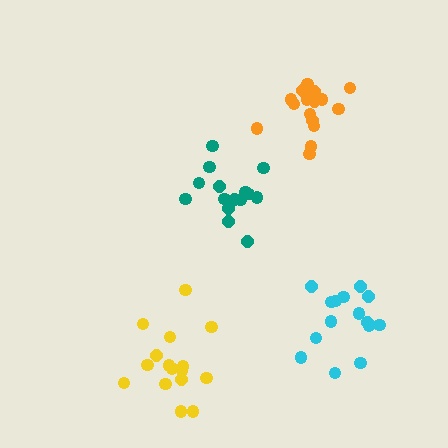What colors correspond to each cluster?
The clusters are colored: yellow, teal, orange, cyan.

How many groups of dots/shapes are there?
There are 4 groups.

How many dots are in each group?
Group 1: 16 dots, Group 2: 15 dots, Group 3: 16 dots, Group 4: 15 dots (62 total).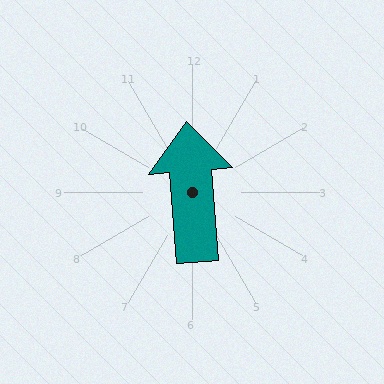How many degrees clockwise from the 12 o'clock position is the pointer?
Approximately 356 degrees.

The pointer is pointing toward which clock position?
Roughly 12 o'clock.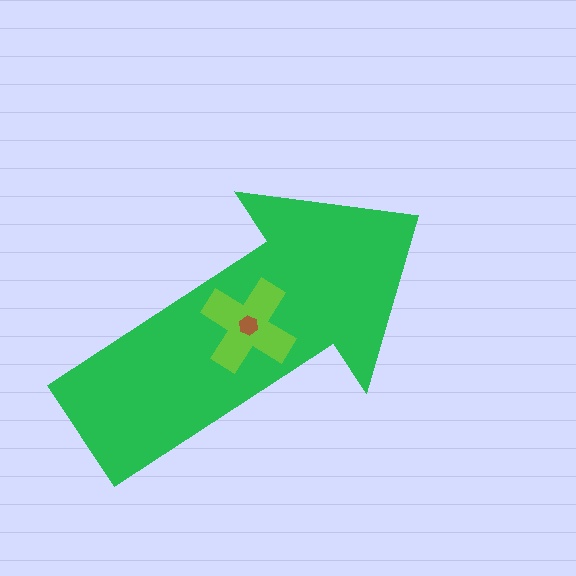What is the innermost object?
The brown hexagon.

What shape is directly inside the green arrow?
The lime cross.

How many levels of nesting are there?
3.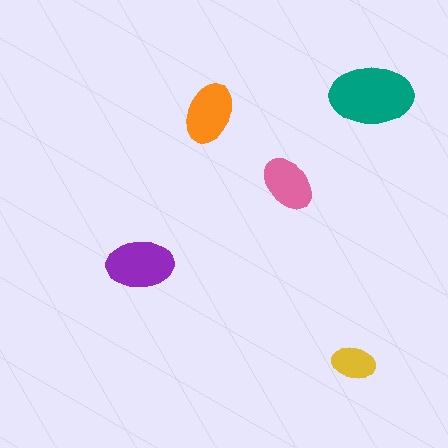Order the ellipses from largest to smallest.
the teal one, the purple one, the orange one, the pink one, the yellow one.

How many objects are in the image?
There are 5 objects in the image.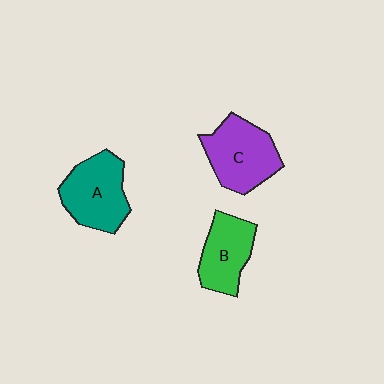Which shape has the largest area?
Shape C (purple).